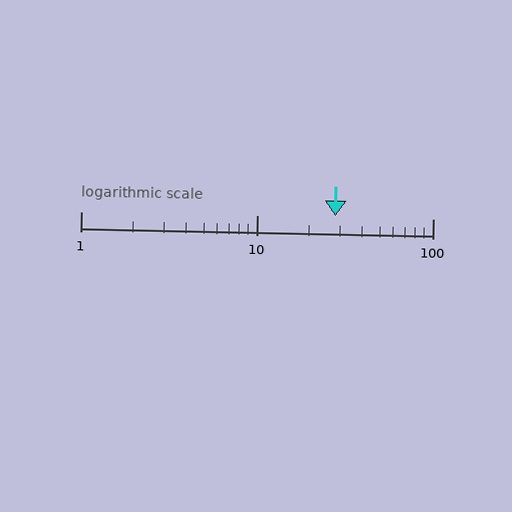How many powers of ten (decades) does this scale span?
The scale spans 2 decades, from 1 to 100.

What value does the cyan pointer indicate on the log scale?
The pointer indicates approximately 28.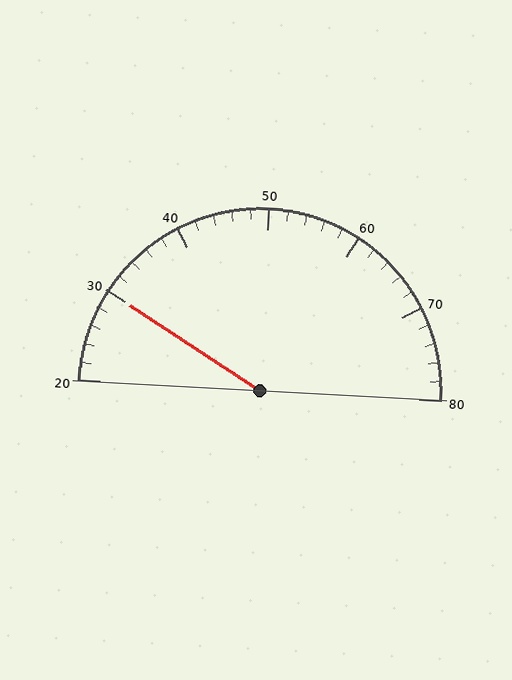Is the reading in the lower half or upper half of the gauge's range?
The reading is in the lower half of the range (20 to 80).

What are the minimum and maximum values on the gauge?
The gauge ranges from 20 to 80.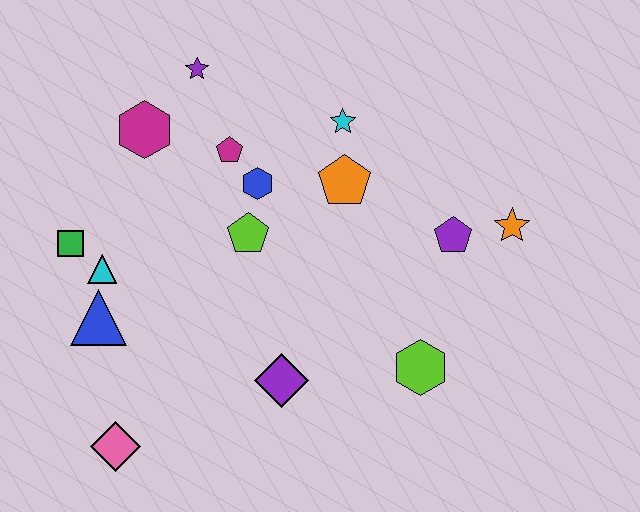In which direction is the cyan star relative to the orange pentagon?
The cyan star is above the orange pentagon.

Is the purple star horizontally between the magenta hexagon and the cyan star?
Yes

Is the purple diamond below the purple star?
Yes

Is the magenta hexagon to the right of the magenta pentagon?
No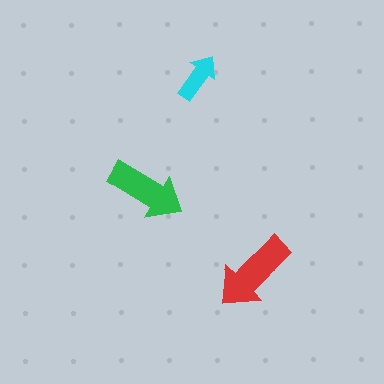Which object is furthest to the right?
The red arrow is rightmost.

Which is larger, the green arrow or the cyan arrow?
The green one.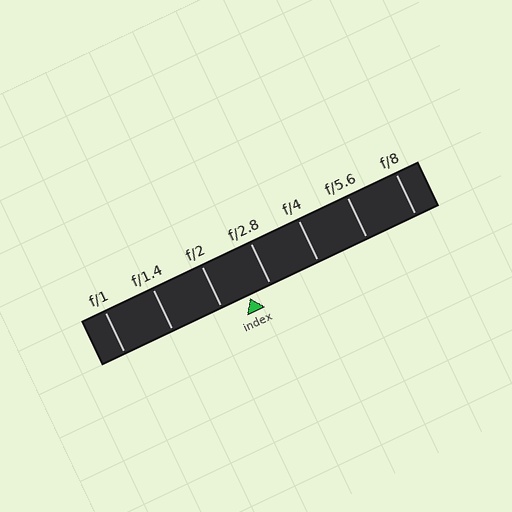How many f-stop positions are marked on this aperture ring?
There are 7 f-stop positions marked.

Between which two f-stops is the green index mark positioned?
The index mark is between f/2 and f/2.8.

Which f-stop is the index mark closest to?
The index mark is closest to f/2.8.